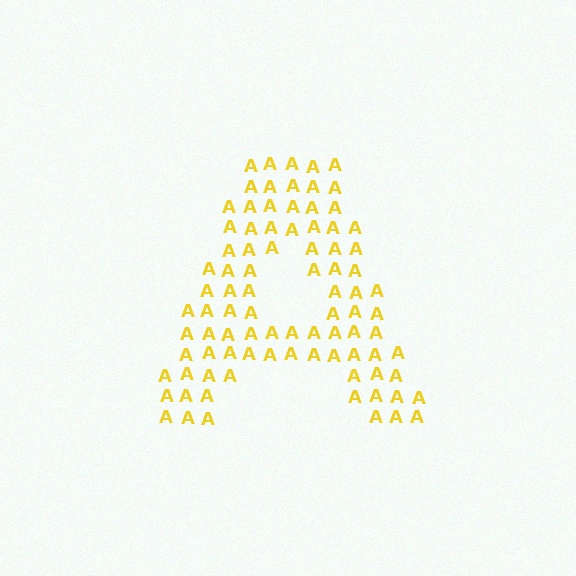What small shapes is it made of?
It is made of small letter A's.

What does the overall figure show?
The overall figure shows the letter A.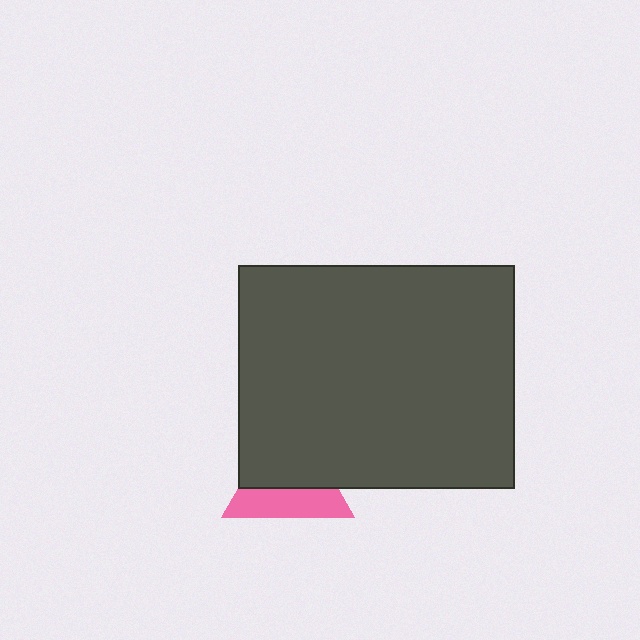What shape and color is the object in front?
The object in front is a dark gray rectangle.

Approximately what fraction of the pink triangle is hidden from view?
Roughly 58% of the pink triangle is hidden behind the dark gray rectangle.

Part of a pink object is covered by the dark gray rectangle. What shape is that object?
It is a triangle.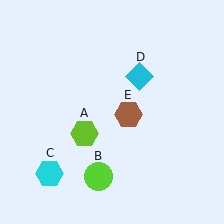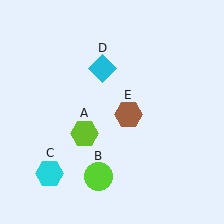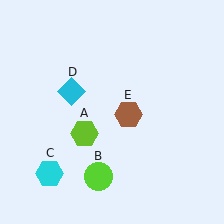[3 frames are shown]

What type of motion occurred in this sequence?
The cyan diamond (object D) rotated counterclockwise around the center of the scene.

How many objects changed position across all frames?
1 object changed position: cyan diamond (object D).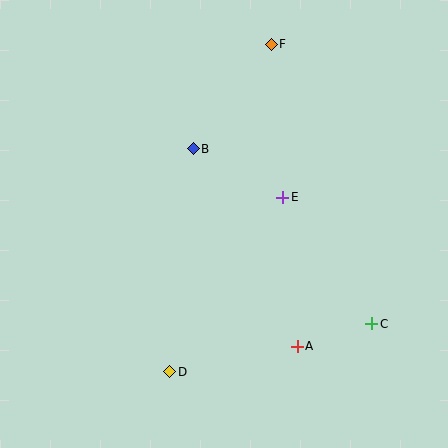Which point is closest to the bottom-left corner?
Point D is closest to the bottom-left corner.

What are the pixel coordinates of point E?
Point E is at (283, 197).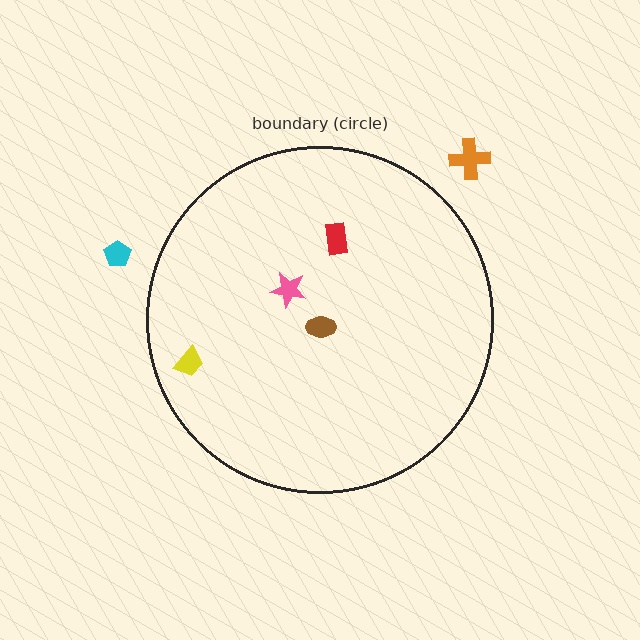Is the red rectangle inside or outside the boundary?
Inside.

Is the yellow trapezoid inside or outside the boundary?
Inside.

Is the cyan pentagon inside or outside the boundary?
Outside.